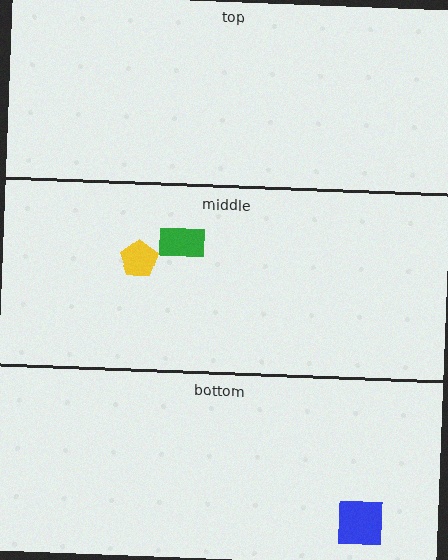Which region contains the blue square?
The bottom region.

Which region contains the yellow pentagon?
The middle region.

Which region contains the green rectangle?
The middle region.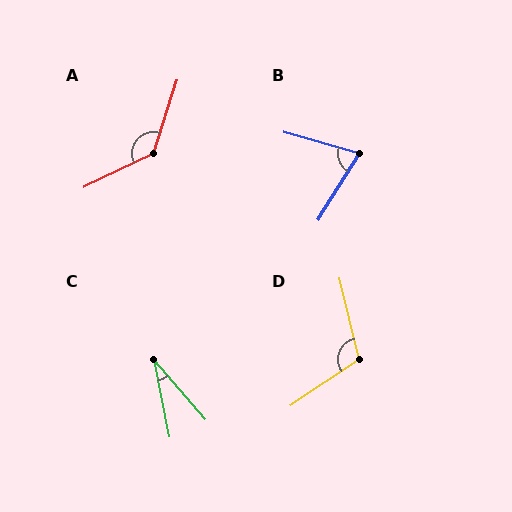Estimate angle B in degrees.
Approximately 74 degrees.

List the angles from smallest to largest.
C (29°), B (74°), D (110°), A (134°).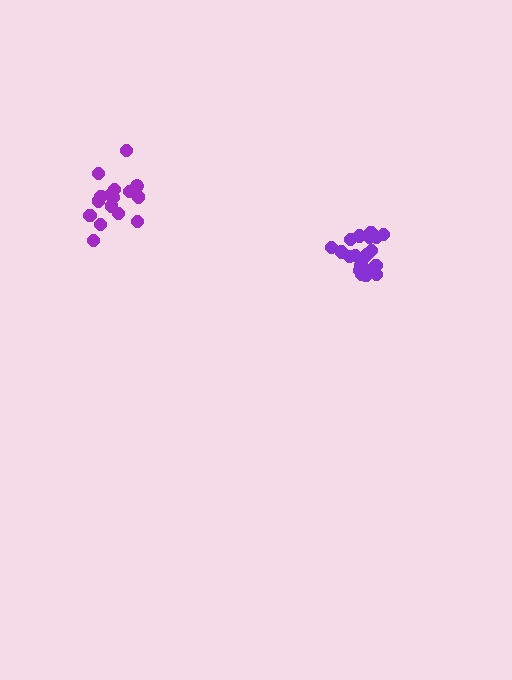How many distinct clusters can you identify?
There are 2 distinct clusters.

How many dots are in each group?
Group 1: 21 dots, Group 2: 16 dots (37 total).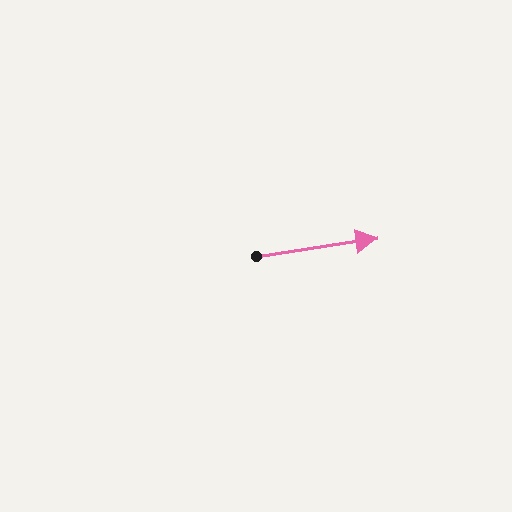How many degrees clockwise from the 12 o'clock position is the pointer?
Approximately 82 degrees.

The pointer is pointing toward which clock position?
Roughly 3 o'clock.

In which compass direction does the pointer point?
East.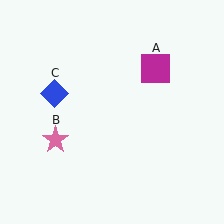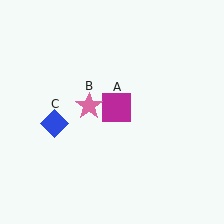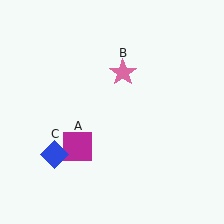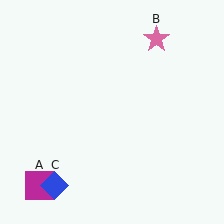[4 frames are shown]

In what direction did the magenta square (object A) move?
The magenta square (object A) moved down and to the left.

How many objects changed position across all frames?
3 objects changed position: magenta square (object A), pink star (object B), blue diamond (object C).